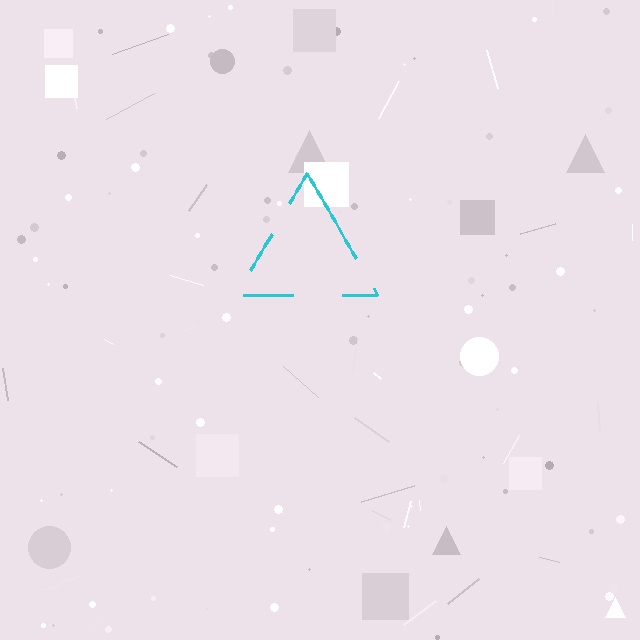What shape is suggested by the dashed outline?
The dashed outline suggests a triangle.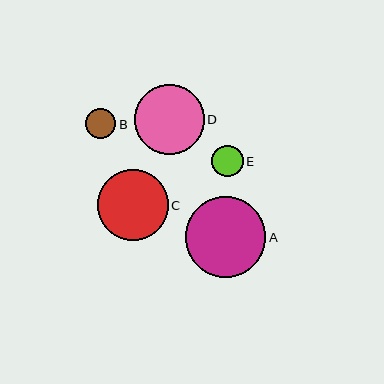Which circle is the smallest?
Circle B is the smallest with a size of approximately 30 pixels.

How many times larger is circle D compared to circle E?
Circle D is approximately 2.2 times the size of circle E.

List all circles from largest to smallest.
From largest to smallest: A, C, D, E, B.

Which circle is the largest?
Circle A is the largest with a size of approximately 81 pixels.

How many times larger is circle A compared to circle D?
Circle A is approximately 1.2 times the size of circle D.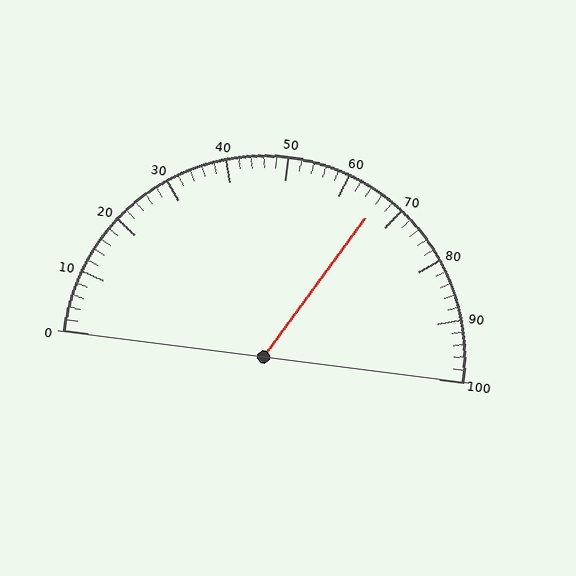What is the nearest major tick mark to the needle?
The nearest major tick mark is 70.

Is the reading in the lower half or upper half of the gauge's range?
The reading is in the upper half of the range (0 to 100).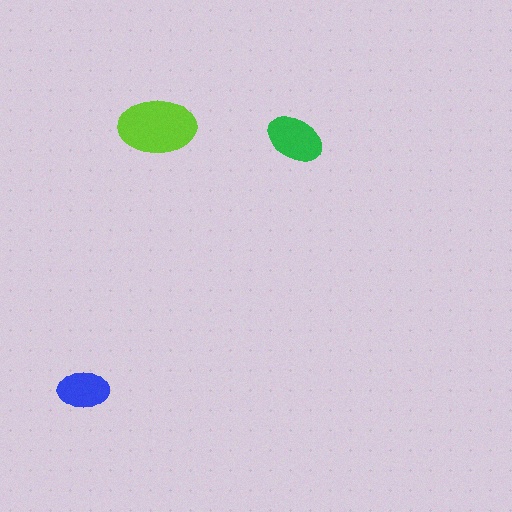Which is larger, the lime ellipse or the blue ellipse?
The lime one.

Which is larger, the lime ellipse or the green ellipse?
The lime one.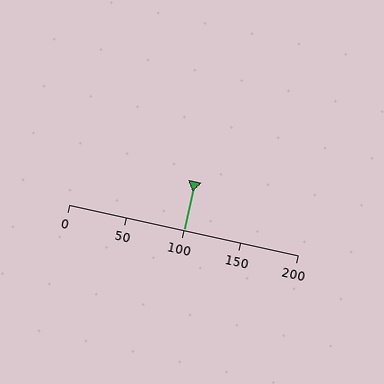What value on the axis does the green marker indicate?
The marker indicates approximately 100.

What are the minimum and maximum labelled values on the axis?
The axis runs from 0 to 200.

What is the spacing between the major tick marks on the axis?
The major ticks are spaced 50 apart.